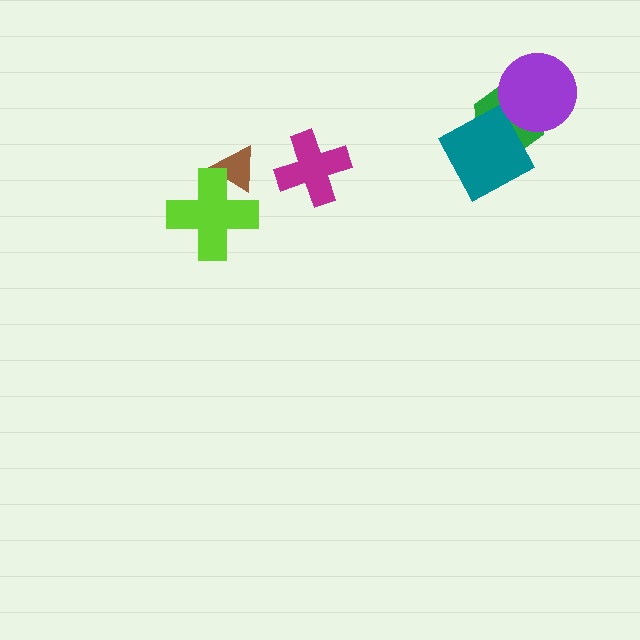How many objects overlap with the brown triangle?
1 object overlaps with the brown triangle.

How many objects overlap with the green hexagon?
2 objects overlap with the green hexagon.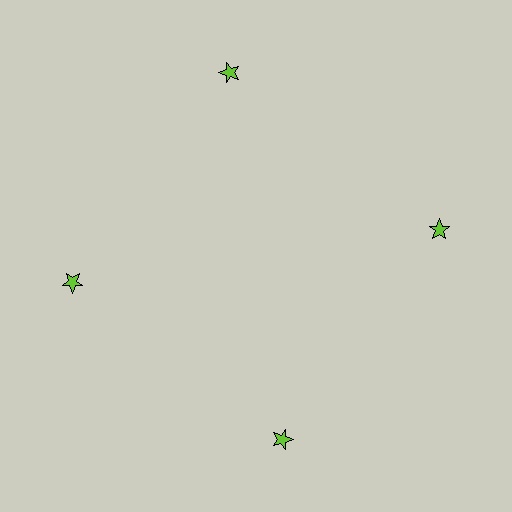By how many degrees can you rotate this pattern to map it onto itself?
The pattern maps onto itself every 90 degrees of rotation.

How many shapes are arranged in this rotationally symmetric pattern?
There are 4 shapes, arranged in 4 groups of 1.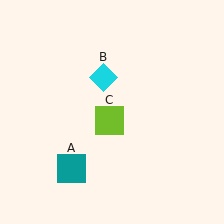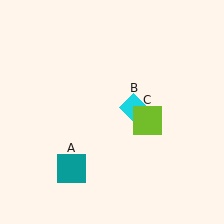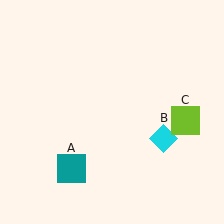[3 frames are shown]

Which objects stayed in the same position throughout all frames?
Teal square (object A) remained stationary.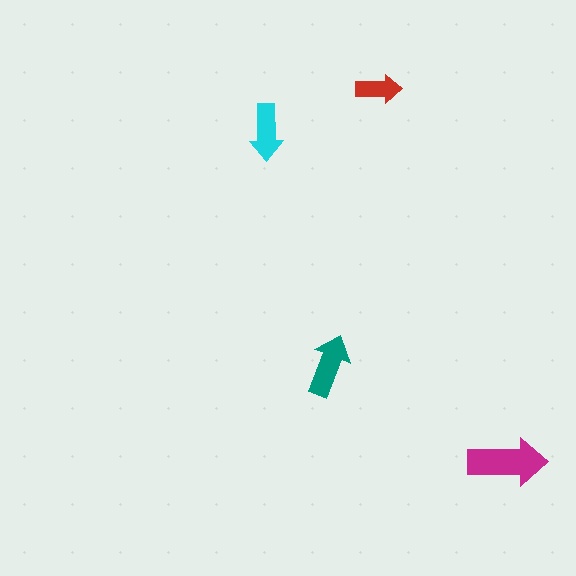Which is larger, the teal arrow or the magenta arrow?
The magenta one.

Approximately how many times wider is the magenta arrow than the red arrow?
About 1.5 times wider.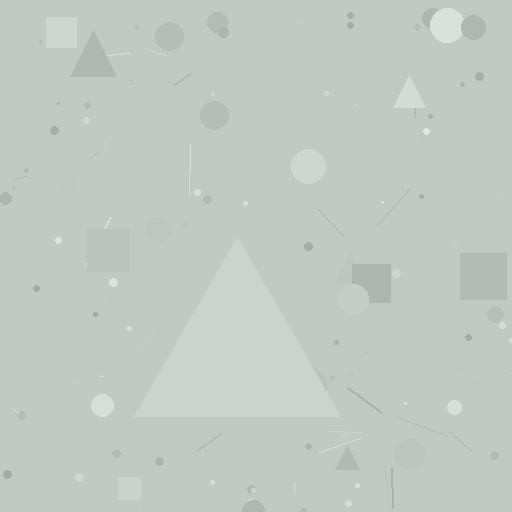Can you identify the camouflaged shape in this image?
The camouflaged shape is a triangle.